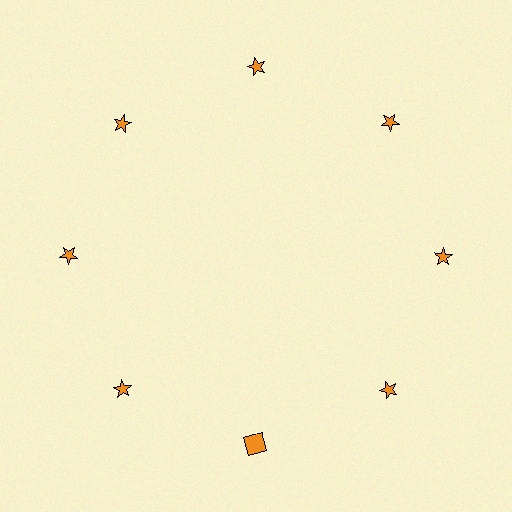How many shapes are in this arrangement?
There are 8 shapes arranged in a ring pattern.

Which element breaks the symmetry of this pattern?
The orange square at roughly the 6 o'clock position breaks the symmetry. All other shapes are orange stars.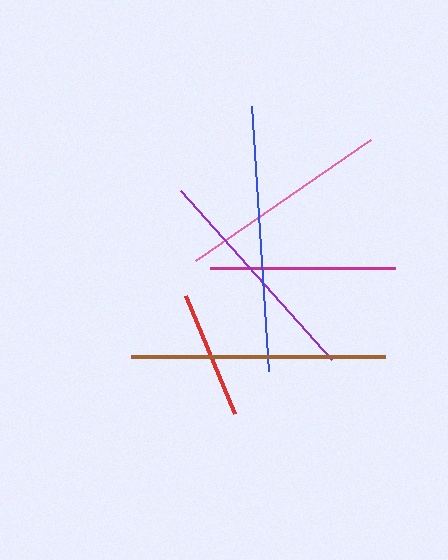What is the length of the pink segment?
The pink segment is approximately 213 pixels long.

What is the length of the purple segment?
The purple segment is approximately 227 pixels long.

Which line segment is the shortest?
The red line is the shortest at approximately 128 pixels.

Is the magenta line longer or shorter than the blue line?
The blue line is longer than the magenta line.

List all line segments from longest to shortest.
From longest to shortest: blue, brown, purple, pink, magenta, red.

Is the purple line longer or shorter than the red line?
The purple line is longer than the red line.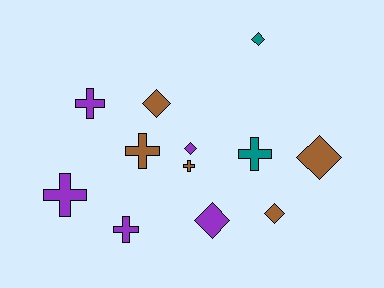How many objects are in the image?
There are 12 objects.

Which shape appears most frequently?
Diamond, with 6 objects.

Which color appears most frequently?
Purple, with 5 objects.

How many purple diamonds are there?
There are 2 purple diamonds.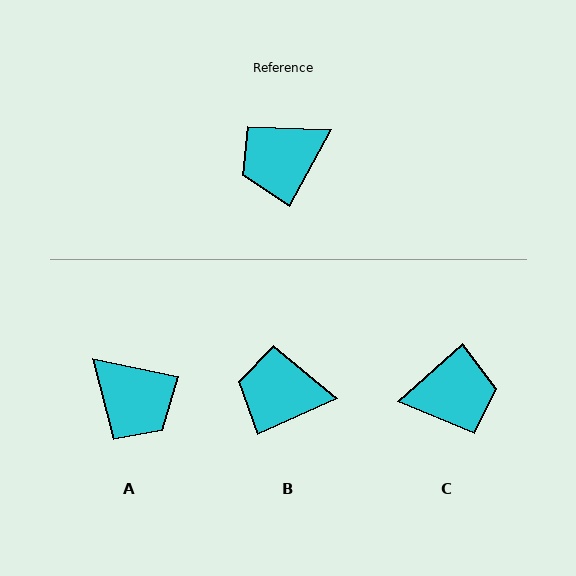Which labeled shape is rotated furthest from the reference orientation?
C, about 160 degrees away.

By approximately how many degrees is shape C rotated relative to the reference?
Approximately 160 degrees counter-clockwise.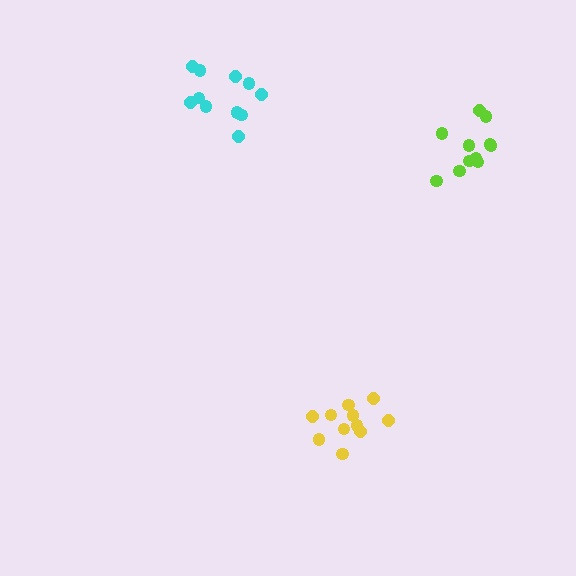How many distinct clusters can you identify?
There are 3 distinct clusters.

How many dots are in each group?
Group 1: 11 dots, Group 2: 11 dots, Group 3: 11 dots (33 total).